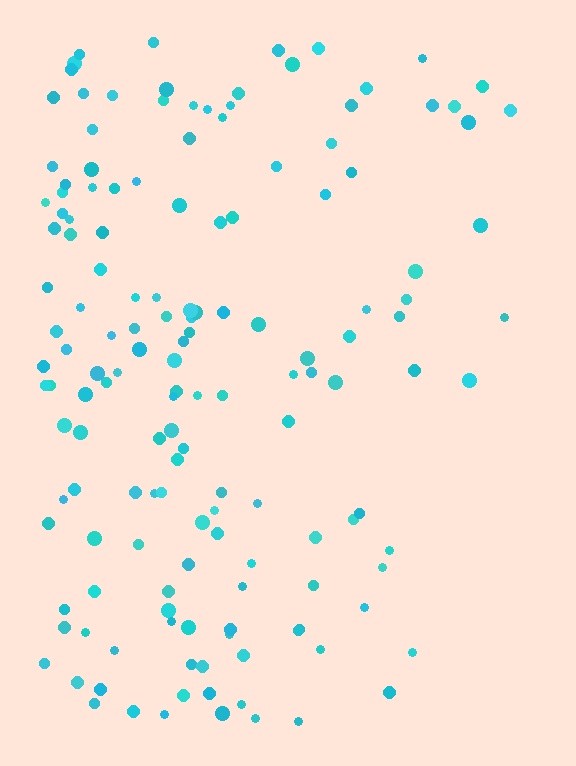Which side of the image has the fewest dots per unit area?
The right.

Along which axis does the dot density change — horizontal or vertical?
Horizontal.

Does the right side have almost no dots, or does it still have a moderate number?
Still a moderate number, just noticeably fewer than the left.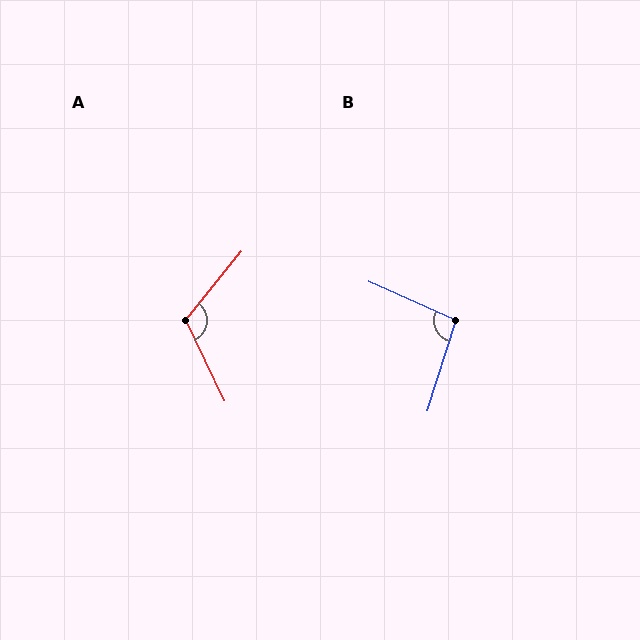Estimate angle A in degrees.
Approximately 115 degrees.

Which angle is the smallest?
B, at approximately 97 degrees.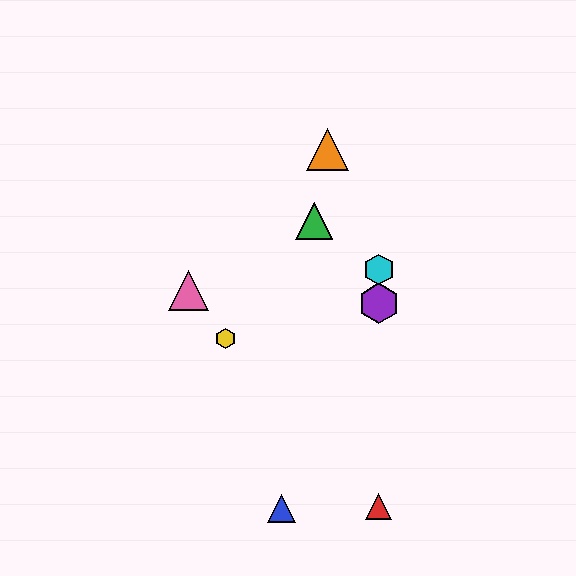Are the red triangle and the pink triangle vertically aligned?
No, the red triangle is at x≈379 and the pink triangle is at x≈189.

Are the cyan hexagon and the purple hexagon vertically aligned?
Yes, both are at x≈379.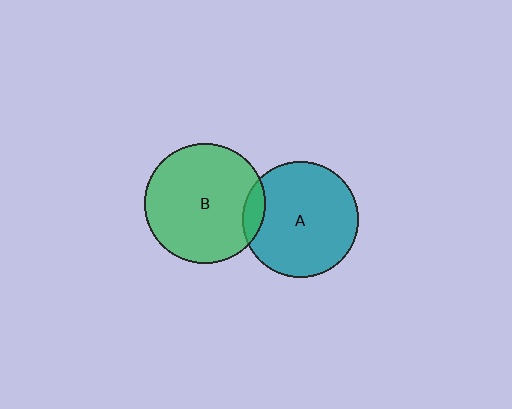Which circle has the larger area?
Circle B (green).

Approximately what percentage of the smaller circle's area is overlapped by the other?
Approximately 10%.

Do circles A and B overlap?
Yes.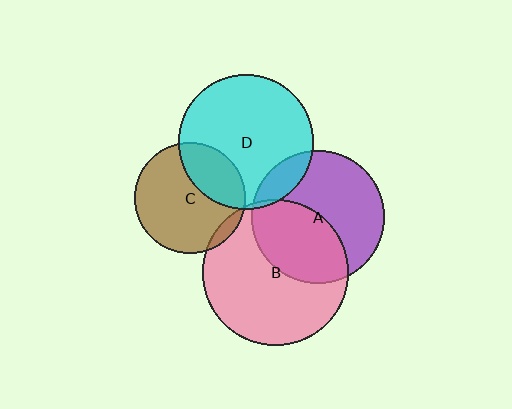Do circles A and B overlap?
Yes.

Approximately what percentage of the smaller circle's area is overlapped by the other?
Approximately 45%.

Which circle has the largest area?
Circle B (pink).